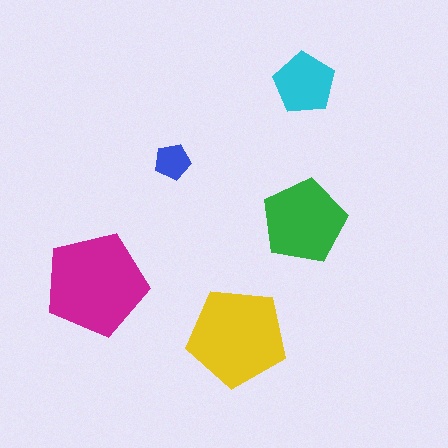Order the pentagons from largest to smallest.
the magenta one, the yellow one, the green one, the cyan one, the blue one.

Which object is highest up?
The cyan pentagon is topmost.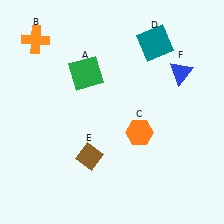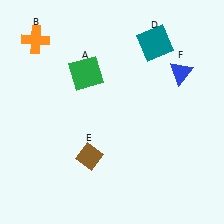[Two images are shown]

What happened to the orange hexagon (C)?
The orange hexagon (C) was removed in Image 2. It was in the bottom-right area of Image 1.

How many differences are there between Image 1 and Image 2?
There is 1 difference between the two images.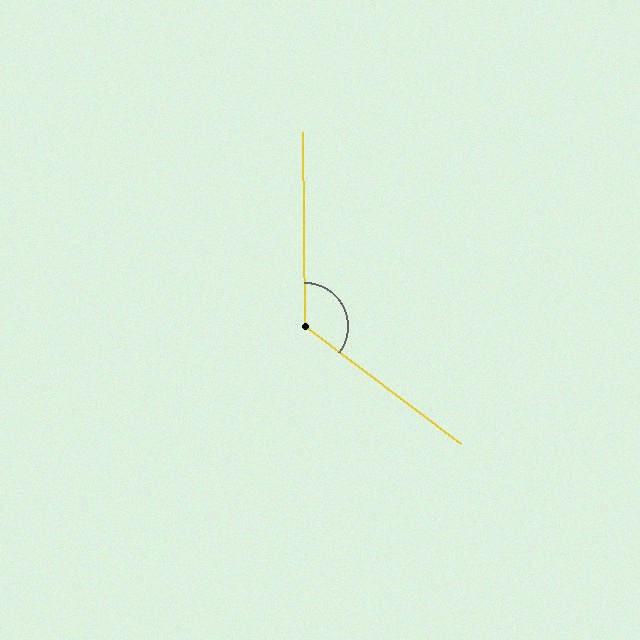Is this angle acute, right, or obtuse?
It is obtuse.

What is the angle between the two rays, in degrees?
Approximately 127 degrees.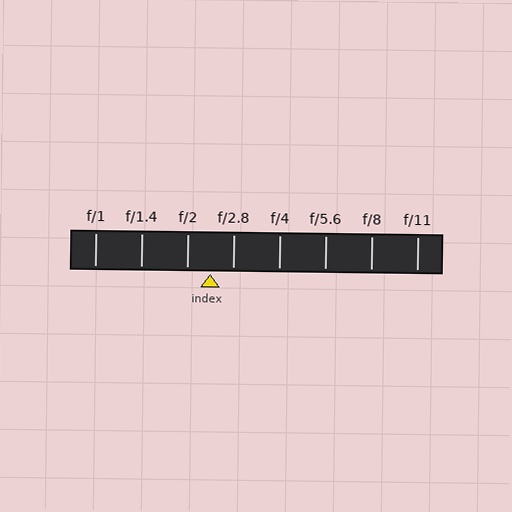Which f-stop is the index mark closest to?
The index mark is closest to f/2.8.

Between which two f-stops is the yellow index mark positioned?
The index mark is between f/2 and f/2.8.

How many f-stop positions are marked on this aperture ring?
There are 8 f-stop positions marked.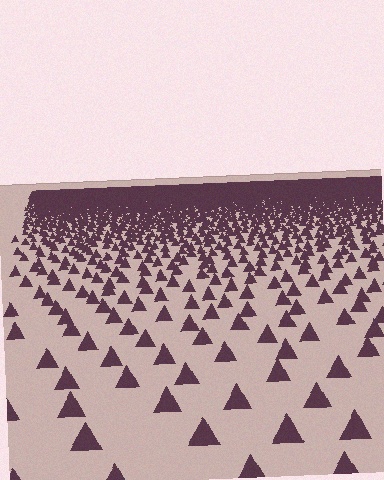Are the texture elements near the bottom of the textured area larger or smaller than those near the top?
Larger. Near the bottom, elements are closer to the viewer and appear at a bigger on-screen size.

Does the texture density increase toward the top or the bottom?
Density increases toward the top.